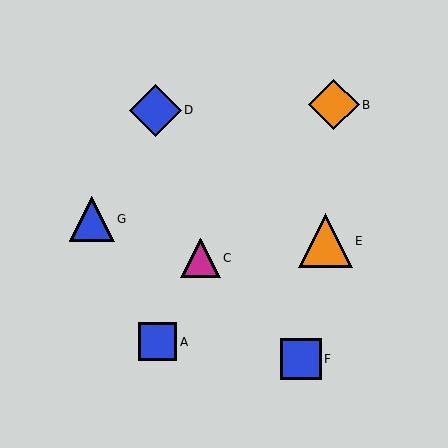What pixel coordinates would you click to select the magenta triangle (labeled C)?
Click at (200, 258) to select the magenta triangle C.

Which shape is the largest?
The orange triangle (labeled E) is the largest.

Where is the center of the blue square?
The center of the blue square is at (301, 359).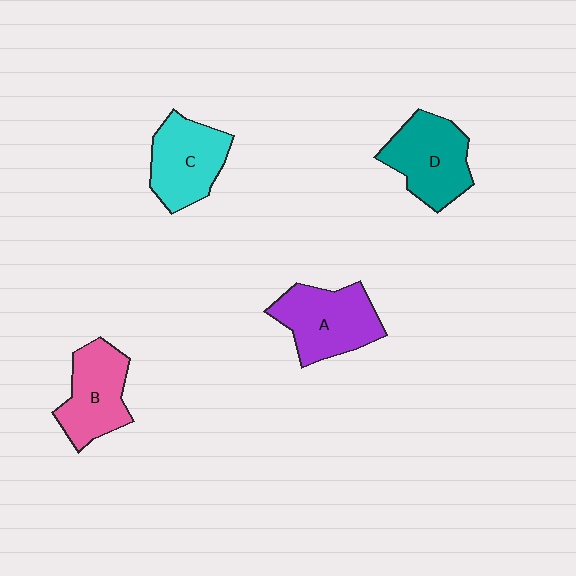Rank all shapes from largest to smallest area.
From largest to smallest: A (purple), D (teal), C (cyan), B (pink).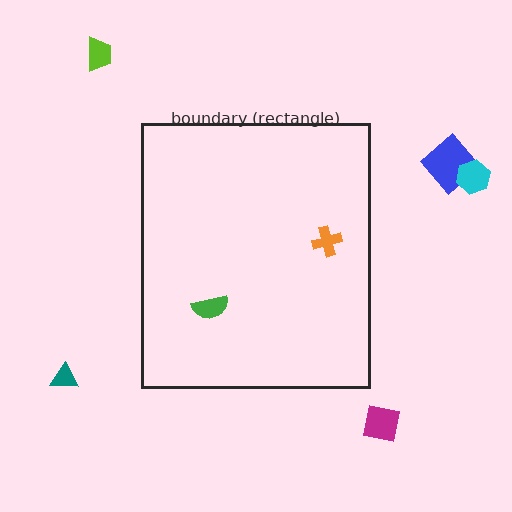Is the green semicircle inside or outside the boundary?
Inside.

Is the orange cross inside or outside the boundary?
Inside.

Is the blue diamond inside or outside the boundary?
Outside.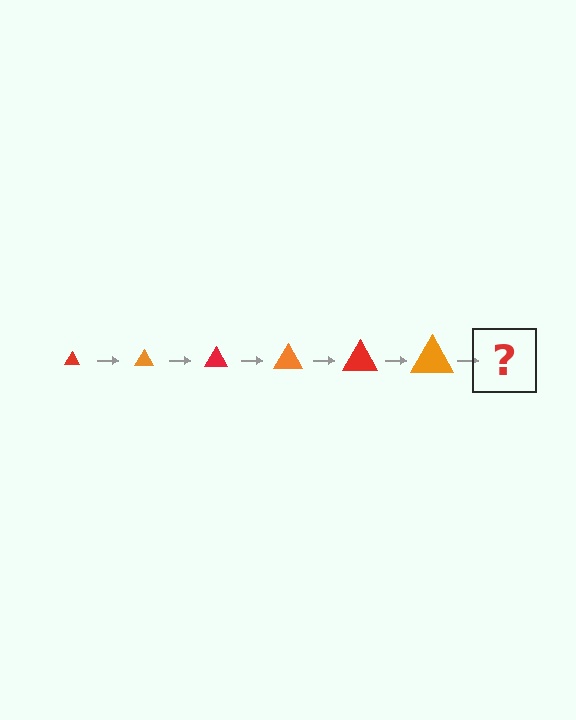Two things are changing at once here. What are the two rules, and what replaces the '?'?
The two rules are that the triangle grows larger each step and the color cycles through red and orange. The '?' should be a red triangle, larger than the previous one.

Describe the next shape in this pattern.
It should be a red triangle, larger than the previous one.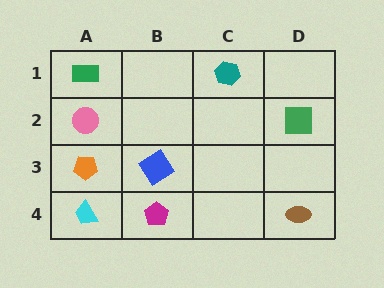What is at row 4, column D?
A brown ellipse.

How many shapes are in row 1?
2 shapes.